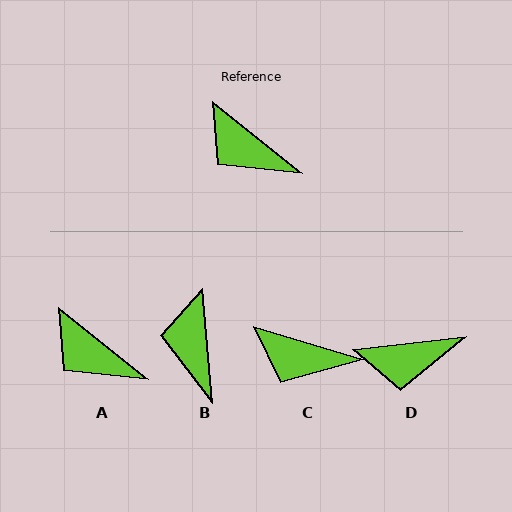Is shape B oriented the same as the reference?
No, it is off by about 46 degrees.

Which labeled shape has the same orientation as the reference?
A.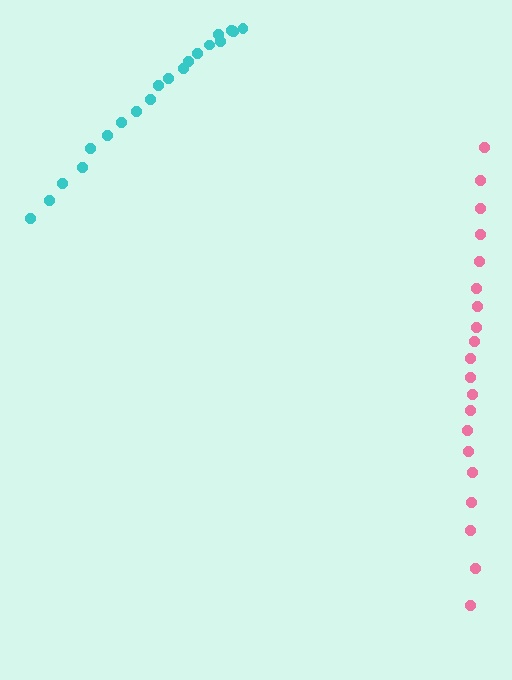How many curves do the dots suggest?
There are 2 distinct paths.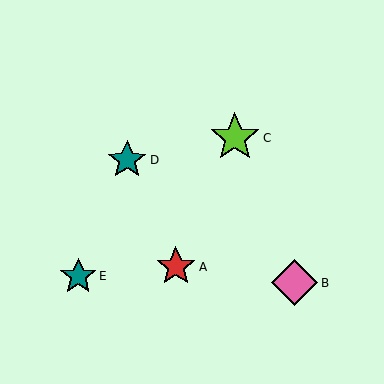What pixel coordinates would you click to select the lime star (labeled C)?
Click at (235, 138) to select the lime star C.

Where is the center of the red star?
The center of the red star is at (176, 267).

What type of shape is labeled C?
Shape C is a lime star.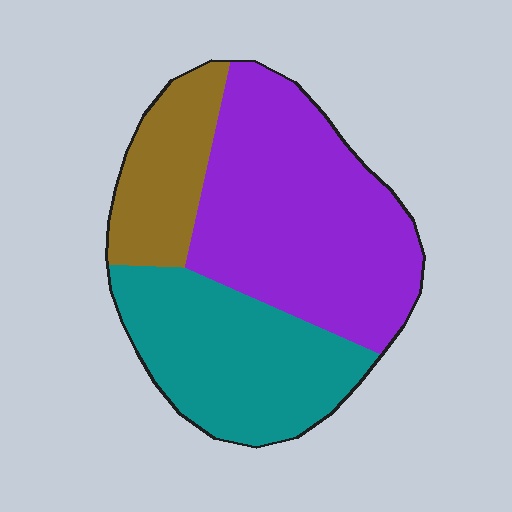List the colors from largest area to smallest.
From largest to smallest: purple, teal, brown.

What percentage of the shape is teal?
Teal covers around 35% of the shape.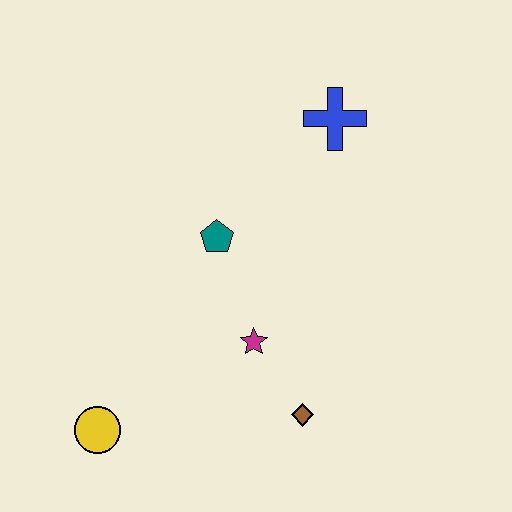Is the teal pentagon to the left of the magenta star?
Yes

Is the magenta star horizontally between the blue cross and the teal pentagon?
Yes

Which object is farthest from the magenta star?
The blue cross is farthest from the magenta star.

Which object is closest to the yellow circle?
The magenta star is closest to the yellow circle.